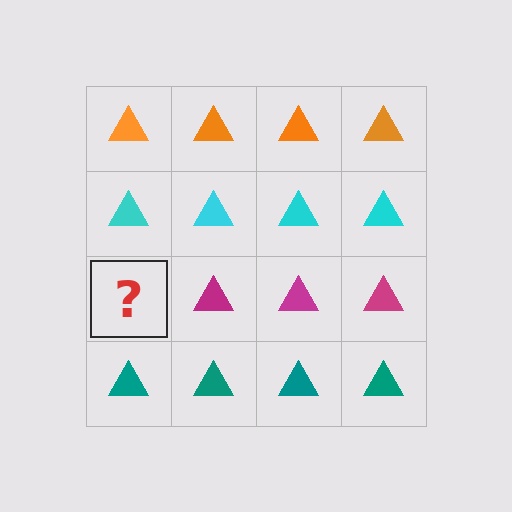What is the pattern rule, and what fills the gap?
The rule is that each row has a consistent color. The gap should be filled with a magenta triangle.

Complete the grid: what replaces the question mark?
The question mark should be replaced with a magenta triangle.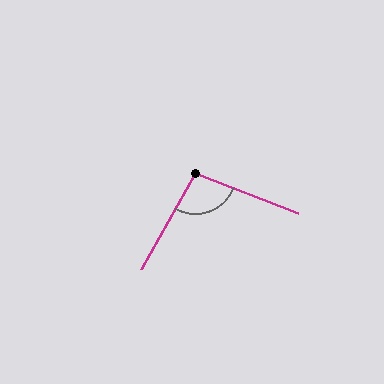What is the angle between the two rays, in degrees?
Approximately 98 degrees.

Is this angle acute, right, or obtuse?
It is obtuse.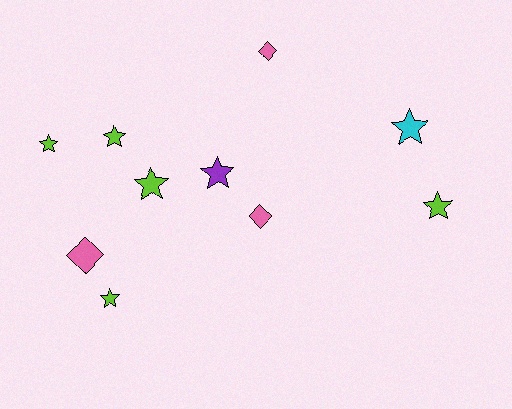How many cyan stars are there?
There is 1 cyan star.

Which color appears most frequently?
Lime, with 5 objects.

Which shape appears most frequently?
Star, with 7 objects.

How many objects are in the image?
There are 10 objects.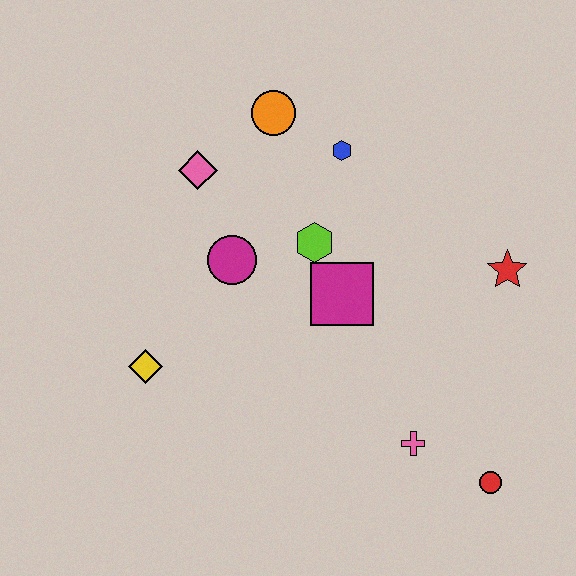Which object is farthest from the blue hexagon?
The red circle is farthest from the blue hexagon.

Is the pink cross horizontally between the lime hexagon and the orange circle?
No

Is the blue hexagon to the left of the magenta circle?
No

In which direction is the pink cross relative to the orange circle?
The pink cross is below the orange circle.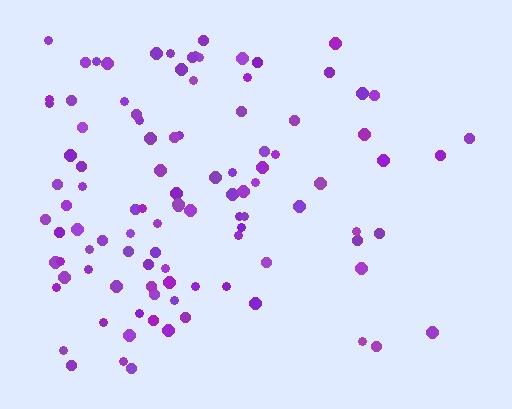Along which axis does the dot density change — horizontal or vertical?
Horizontal.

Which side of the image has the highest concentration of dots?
The left.